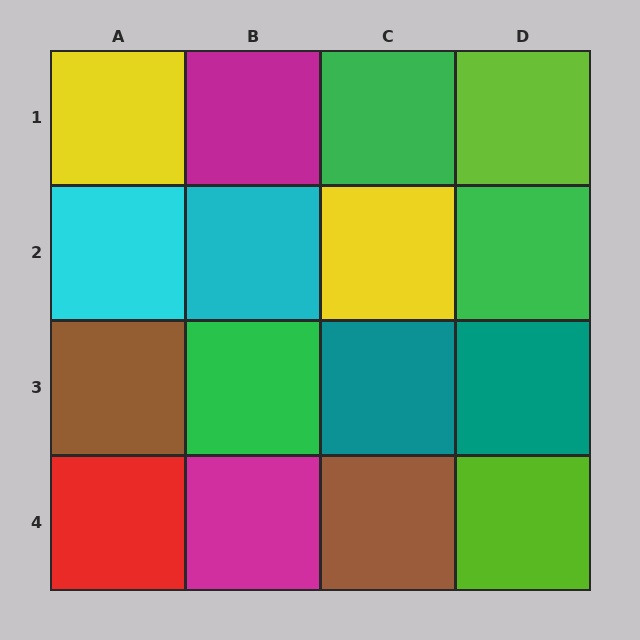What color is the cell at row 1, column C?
Green.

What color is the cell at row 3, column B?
Green.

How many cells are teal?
2 cells are teal.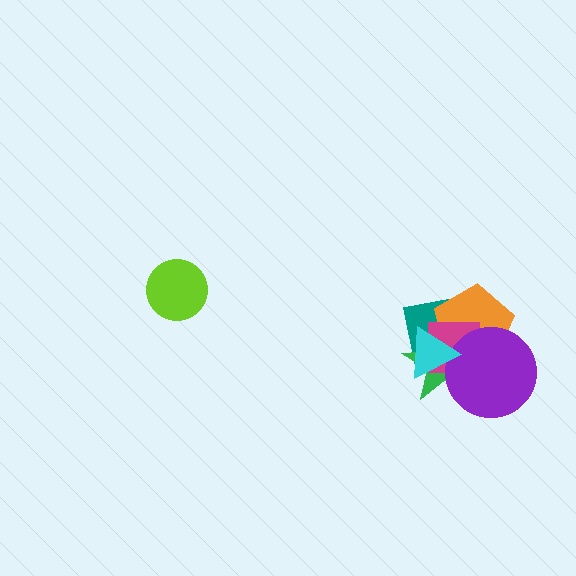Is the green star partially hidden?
Yes, it is partially covered by another shape.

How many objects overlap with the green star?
5 objects overlap with the green star.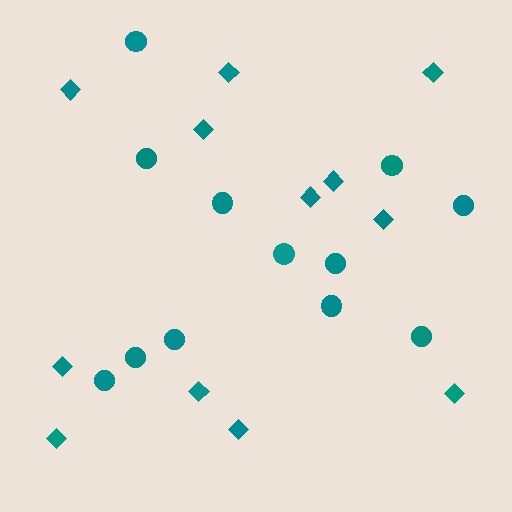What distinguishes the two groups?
There are 2 groups: one group of circles (12) and one group of diamonds (12).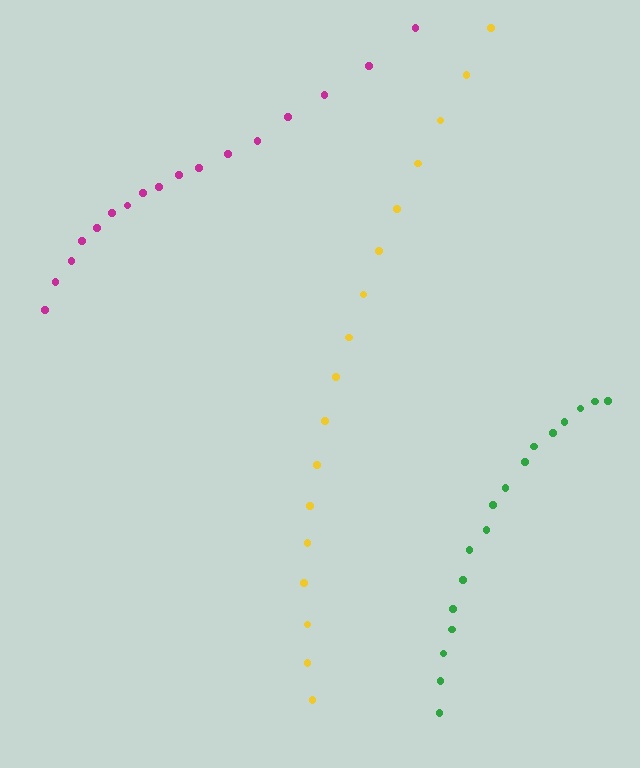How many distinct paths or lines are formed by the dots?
There are 3 distinct paths.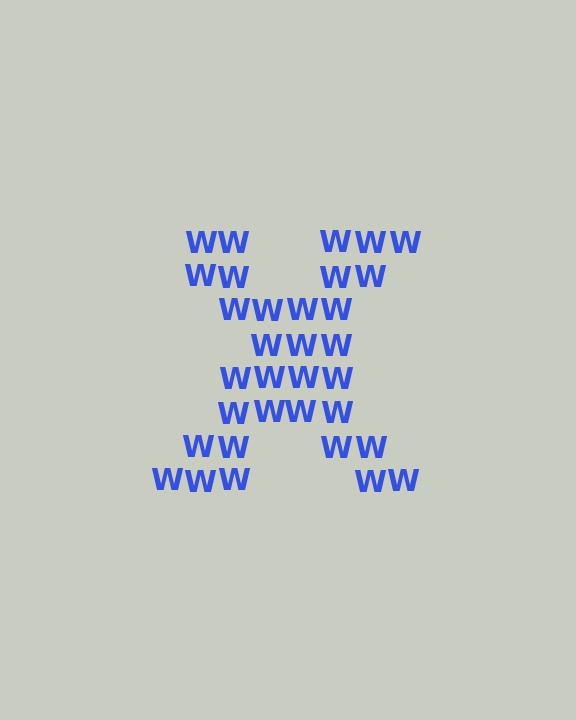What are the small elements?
The small elements are letter W's.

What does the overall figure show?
The overall figure shows the letter X.